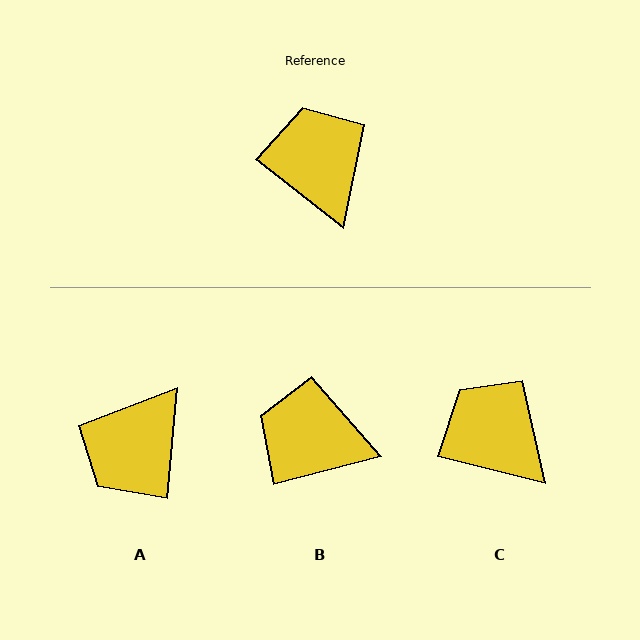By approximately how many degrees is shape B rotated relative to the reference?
Approximately 53 degrees counter-clockwise.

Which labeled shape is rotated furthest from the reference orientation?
A, about 123 degrees away.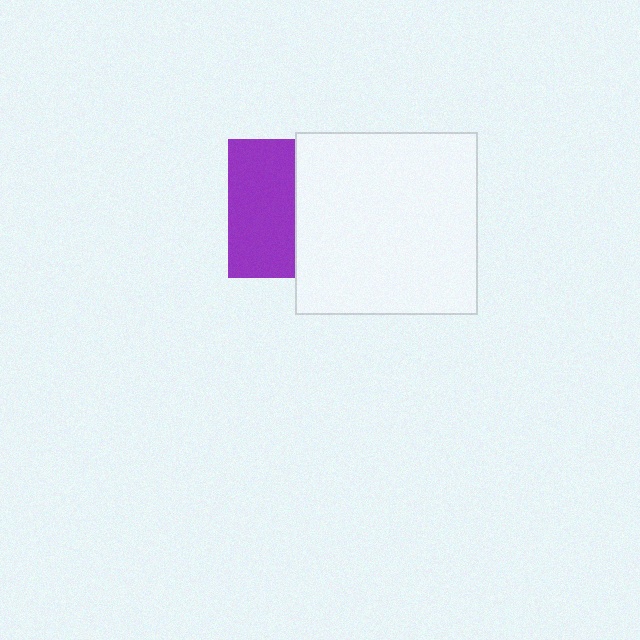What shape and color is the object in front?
The object in front is a white square.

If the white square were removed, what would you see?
You would see the complete purple square.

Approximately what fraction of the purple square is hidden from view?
Roughly 51% of the purple square is hidden behind the white square.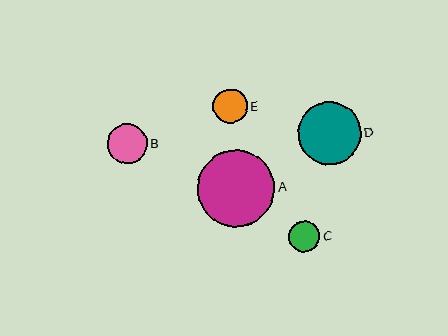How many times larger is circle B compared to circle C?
Circle B is approximately 1.3 times the size of circle C.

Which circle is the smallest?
Circle C is the smallest with a size of approximately 31 pixels.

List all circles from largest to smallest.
From largest to smallest: A, D, B, E, C.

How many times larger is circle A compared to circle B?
Circle A is approximately 1.9 times the size of circle B.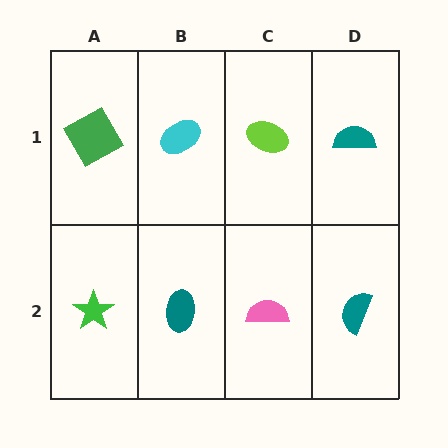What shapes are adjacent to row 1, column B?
A teal ellipse (row 2, column B), a green square (row 1, column A), a lime ellipse (row 1, column C).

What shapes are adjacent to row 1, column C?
A pink semicircle (row 2, column C), a cyan ellipse (row 1, column B), a teal semicircle (row 1, column D).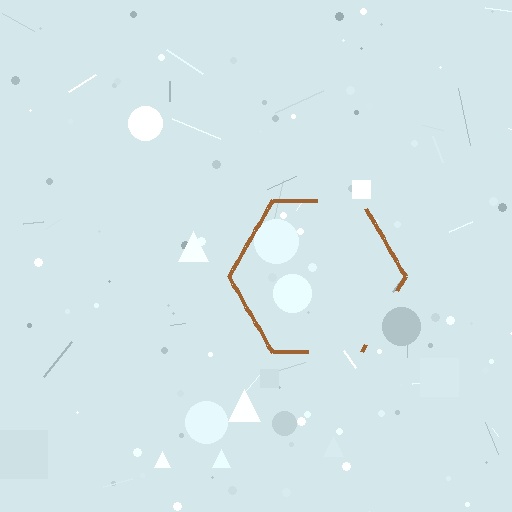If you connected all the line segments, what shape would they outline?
They would outline a hexagon.